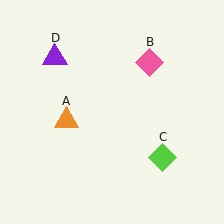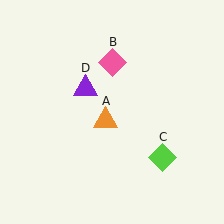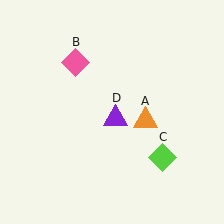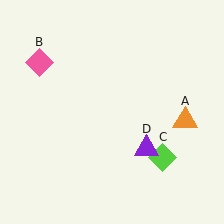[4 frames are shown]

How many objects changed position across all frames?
3 objects changed position: orange triangle (object A), pink diamond (object B), purple triangle (object D).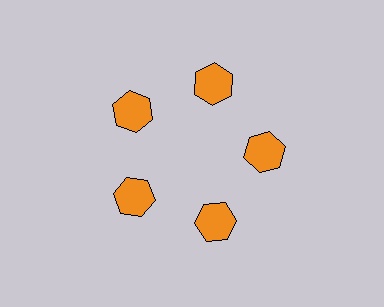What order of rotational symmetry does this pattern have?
This pattern has 5-fold rotational symmetry.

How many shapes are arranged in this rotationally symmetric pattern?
There are 5 shapes, arranged in 5 groups of 1.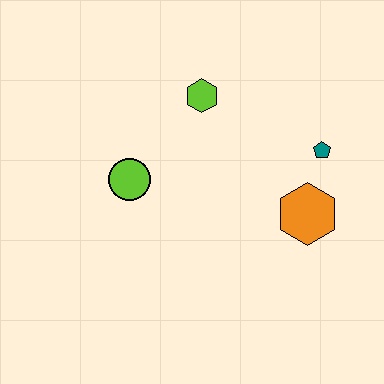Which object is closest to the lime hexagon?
The lime circle is closest to the lime hexagon.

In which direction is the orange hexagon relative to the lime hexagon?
The orange hexagon is below the lime hexagon.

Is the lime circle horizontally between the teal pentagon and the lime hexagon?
No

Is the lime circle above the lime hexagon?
No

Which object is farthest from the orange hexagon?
The lime circle is farthest from the orange hexagon.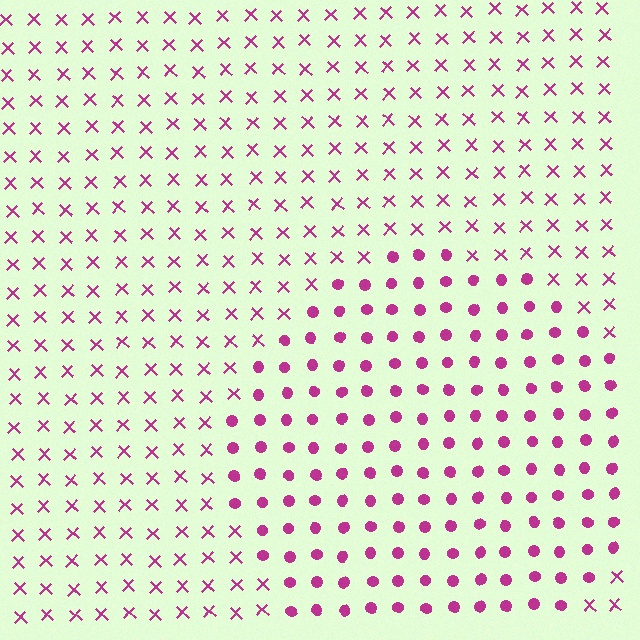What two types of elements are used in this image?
The image uses circles inside the circle region and X marks outside it.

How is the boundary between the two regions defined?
The boundary is defined by a change in element shape: circles inside vs. X marks outside. All elements share the same color and spacing.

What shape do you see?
I see a circle.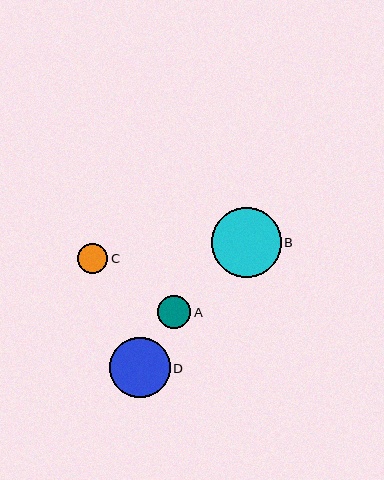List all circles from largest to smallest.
From largest to smallest: B, D, A, C.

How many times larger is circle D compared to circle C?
Circle D is approximately 2.0 times the size of circle C.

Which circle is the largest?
Circle B is the largest with a size of approximately 70 pixels.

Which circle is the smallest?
Circle C is the smallest with a size of approximately 30 pixels.